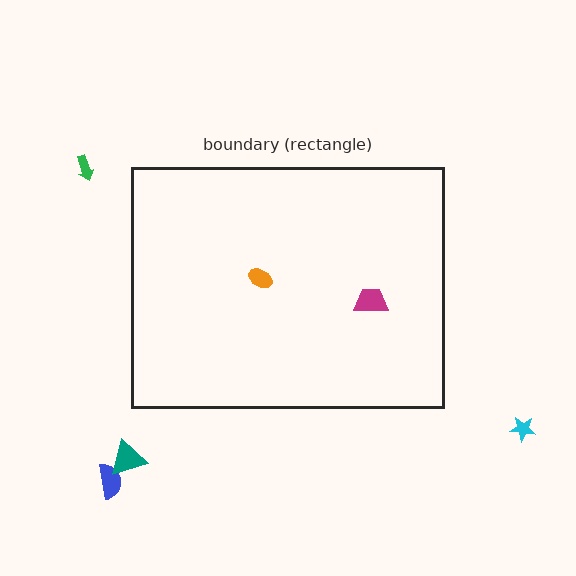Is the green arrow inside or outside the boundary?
Outside.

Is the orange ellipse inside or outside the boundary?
Inside.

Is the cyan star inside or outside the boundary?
Outside.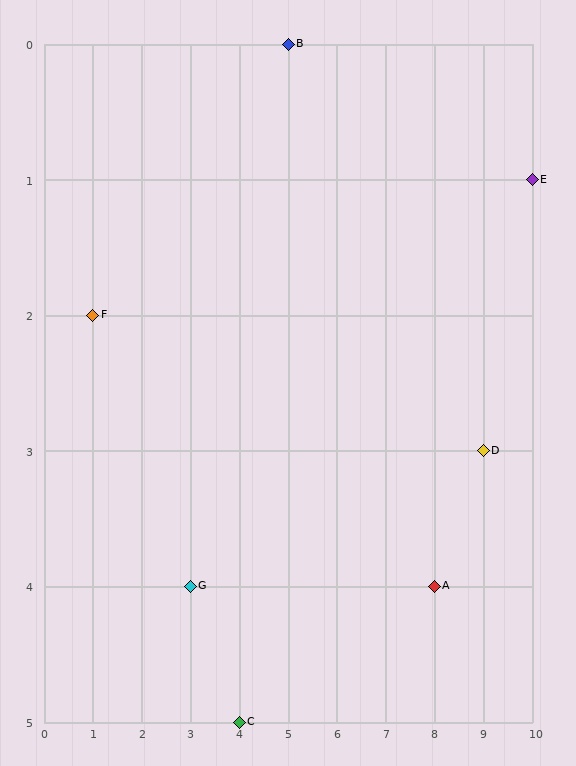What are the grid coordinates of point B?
Point B is at grid coordinates (5, 0).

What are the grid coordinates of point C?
Point C is at grid coordinates (4, 5).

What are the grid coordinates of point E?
Point E is at grid coordinates (10, 1).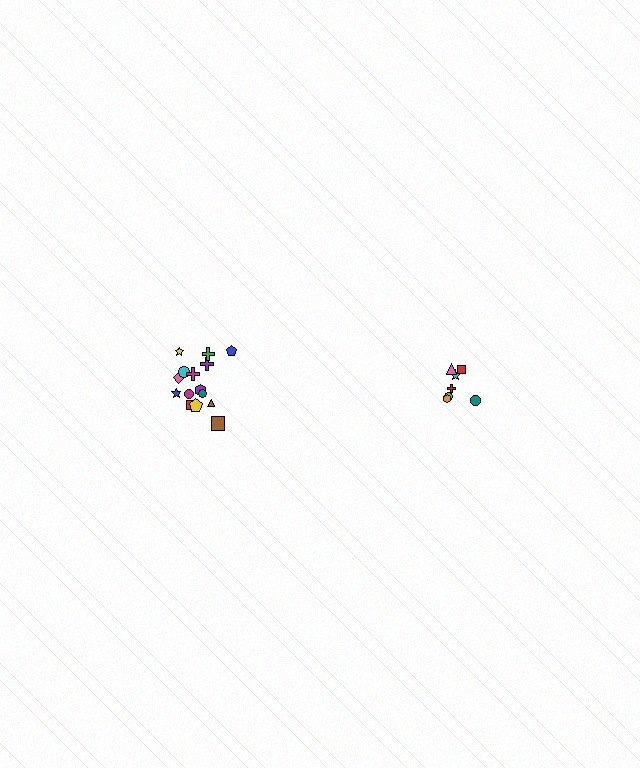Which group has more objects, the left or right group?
The left group.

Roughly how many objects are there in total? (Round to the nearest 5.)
Roughly 20 objects in total.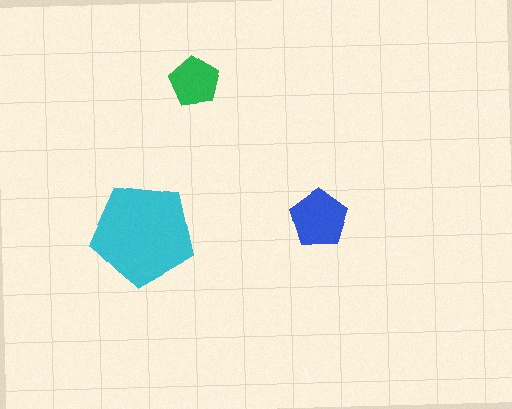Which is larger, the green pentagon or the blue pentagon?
The blue one.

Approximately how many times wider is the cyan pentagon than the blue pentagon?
About 2 times wider.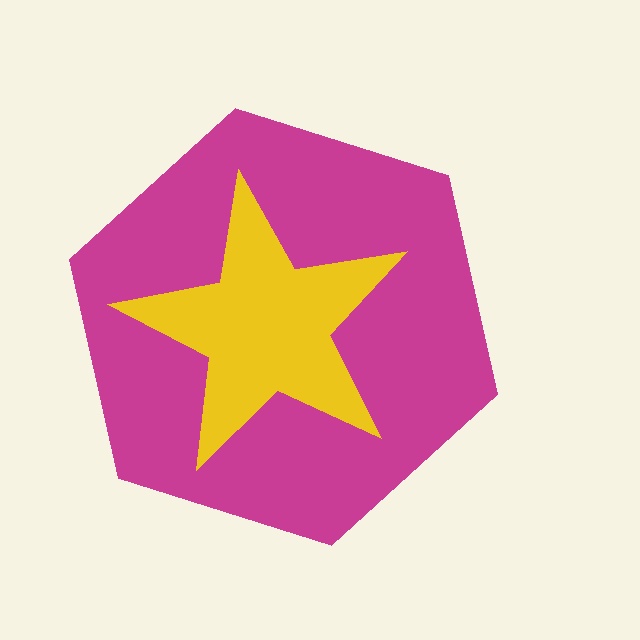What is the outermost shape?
The magenta hexagon.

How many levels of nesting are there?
2.